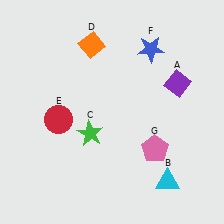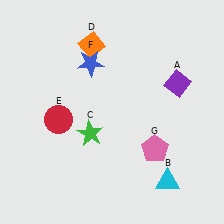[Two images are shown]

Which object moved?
The blue star (F) moved left.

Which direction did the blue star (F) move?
The blue star (F) moved left.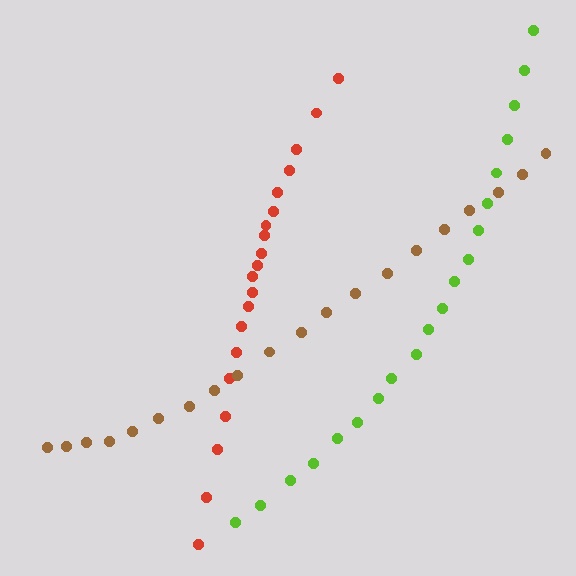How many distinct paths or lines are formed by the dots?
There are 3 distinct paths.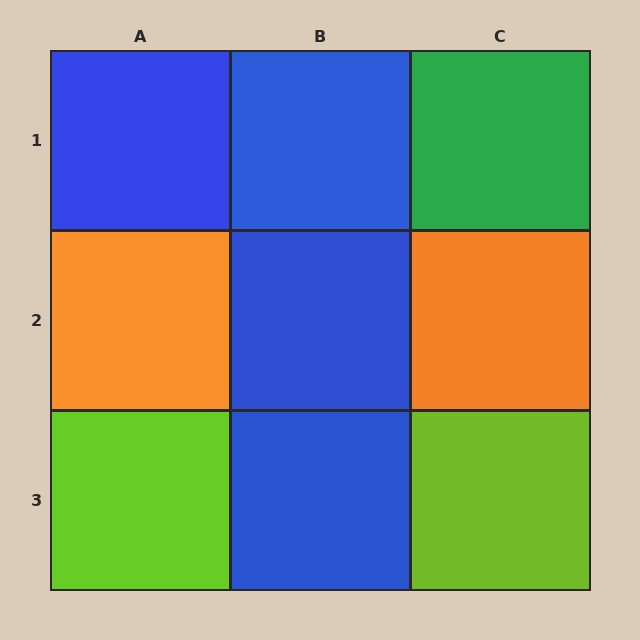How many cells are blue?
4 cells are blue.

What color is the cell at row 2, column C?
Orange.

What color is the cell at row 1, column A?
Blue.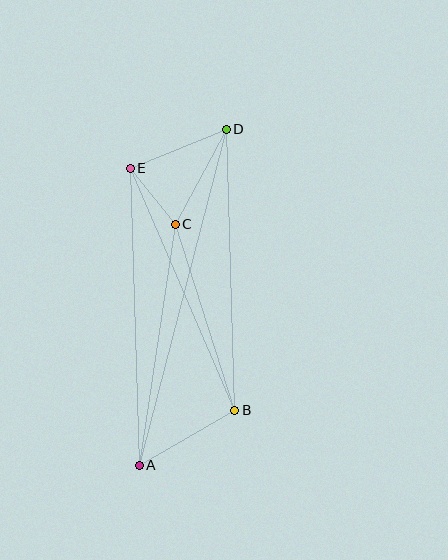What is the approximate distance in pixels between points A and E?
The distance between A and E is approximately 297 pixels.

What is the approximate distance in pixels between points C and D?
The distance between C and D is approximately 108 pixels.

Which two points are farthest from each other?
Points A and D are farthest from each other.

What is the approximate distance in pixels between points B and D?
The distance between B and D is approximately 281 pixels.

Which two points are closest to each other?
Points C and E are closest to each other.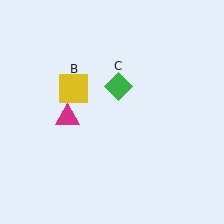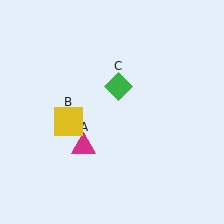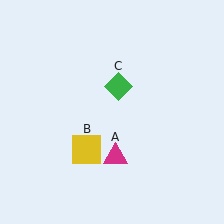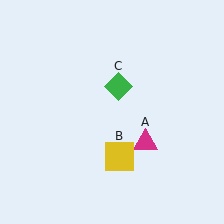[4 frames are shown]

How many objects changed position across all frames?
2 objects changed position: magenta triangle (object A), yellow square (object B).